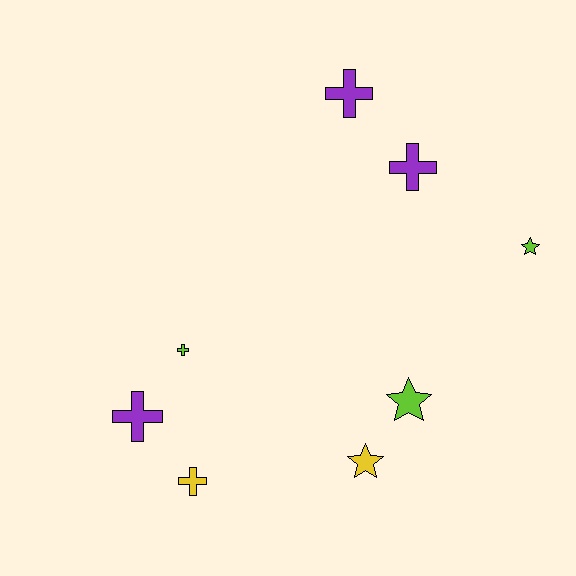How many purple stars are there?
There are no purple stars.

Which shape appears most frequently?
Cross, with 5 objects.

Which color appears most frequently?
Purple, with 3 objects.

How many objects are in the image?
There are 8 objects.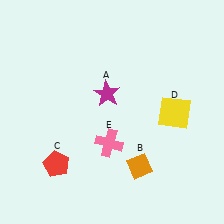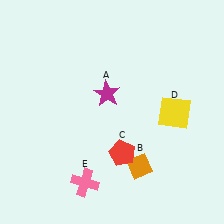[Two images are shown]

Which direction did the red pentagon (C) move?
The red pentagon (C) moved right.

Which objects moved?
The objects that moved are: the red pentagon (C), the pink cross (E).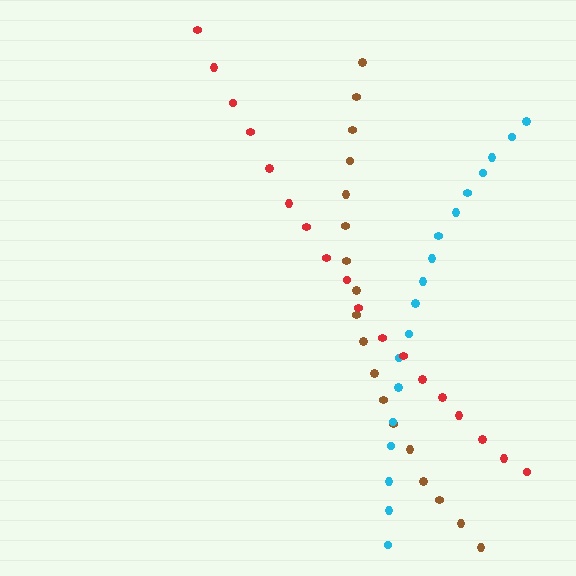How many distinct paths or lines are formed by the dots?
There are 3 distinct paths.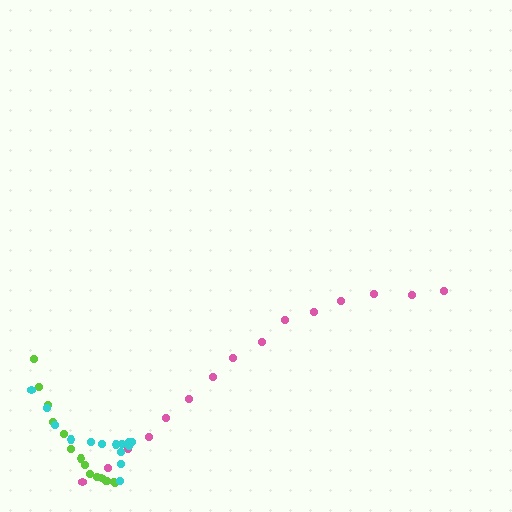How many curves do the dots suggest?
There are 3 distinct paths.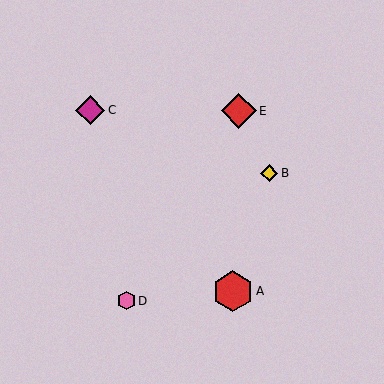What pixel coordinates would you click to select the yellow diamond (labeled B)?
Click at (269, 173) to select the yellow diamond B.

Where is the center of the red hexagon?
The center of the red hexagon is at (233, 291).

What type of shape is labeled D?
Shape D is a pink hexagon.